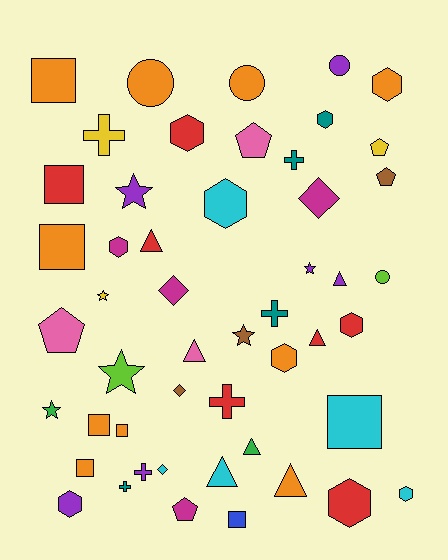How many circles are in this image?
There are 4 circles.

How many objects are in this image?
There are 50 objects.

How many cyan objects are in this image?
There are 5 cyan objects.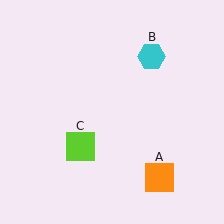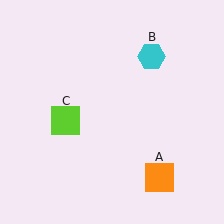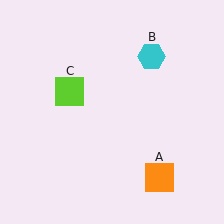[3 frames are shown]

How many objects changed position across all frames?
1 object changed position: lime square (object C).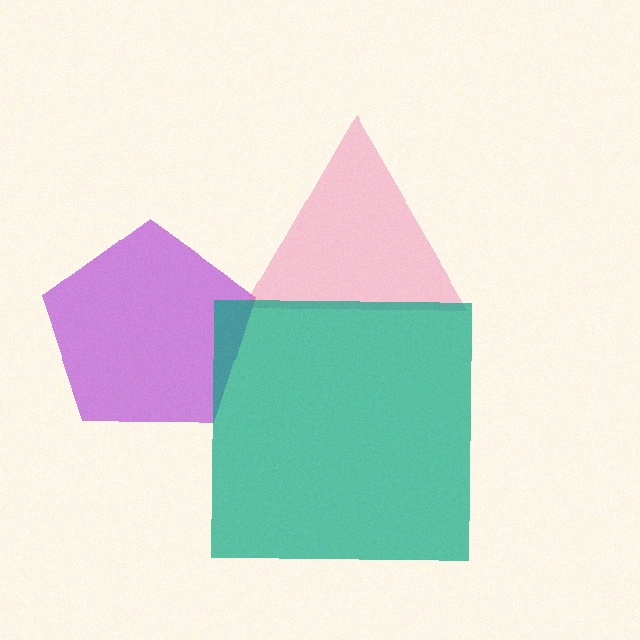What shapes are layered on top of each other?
The layered shapes are: a purple pentagon, a pink triangle, a teal square.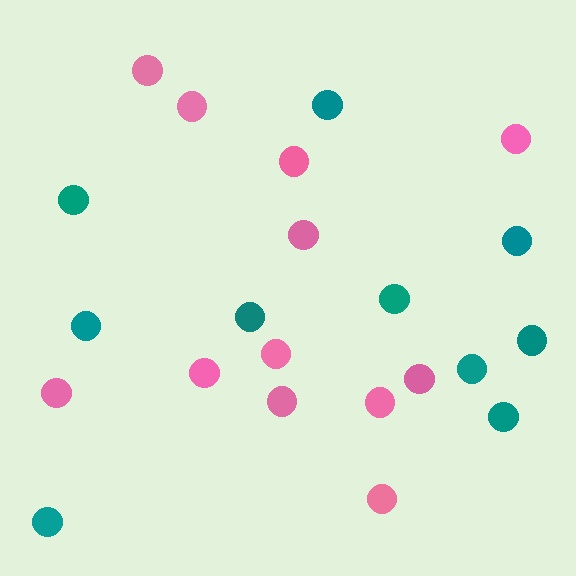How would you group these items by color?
There are 2 groups: one group of teal circles (10) and one group of pink circles (12).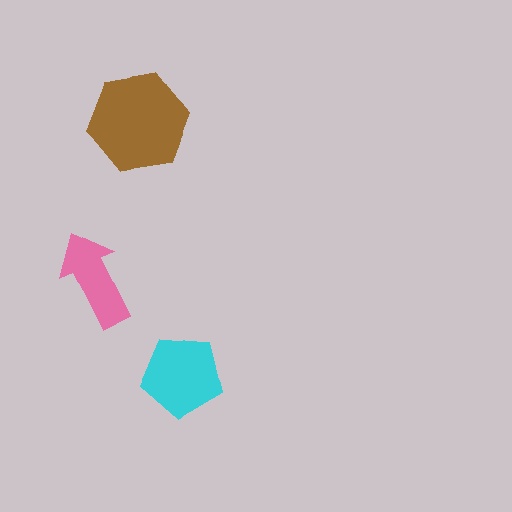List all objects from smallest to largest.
The pink arrow, the cyan pentagon, the brown hexagon.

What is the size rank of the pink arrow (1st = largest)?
3rd.